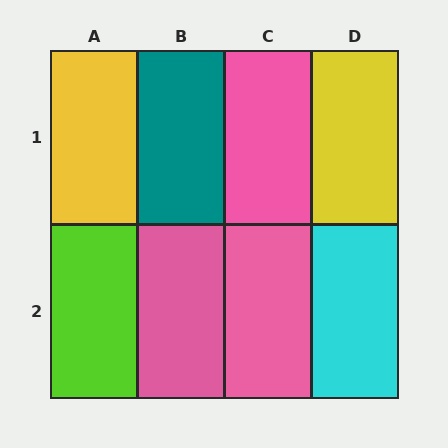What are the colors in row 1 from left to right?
Yellow, teal, pink, yellow.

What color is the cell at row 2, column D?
Cyan.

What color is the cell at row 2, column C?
Pink.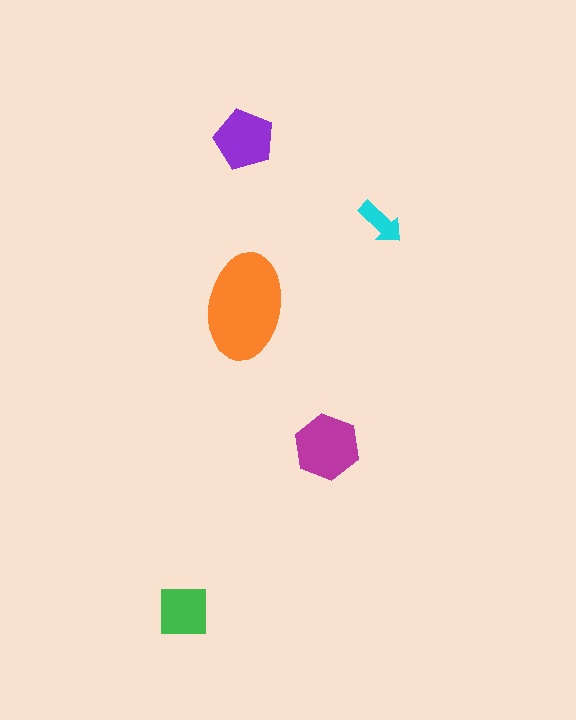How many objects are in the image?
There are 5 objects in the image.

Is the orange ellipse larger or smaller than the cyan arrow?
Larger.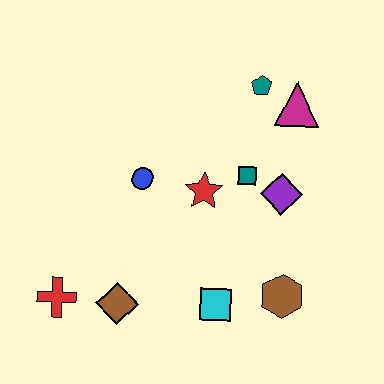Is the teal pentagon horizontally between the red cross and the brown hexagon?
Yes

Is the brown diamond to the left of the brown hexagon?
Yes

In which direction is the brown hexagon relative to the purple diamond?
The brown hexagon is below the purple diamond.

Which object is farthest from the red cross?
The magenta triangle is farthest from the red cross.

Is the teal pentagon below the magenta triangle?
No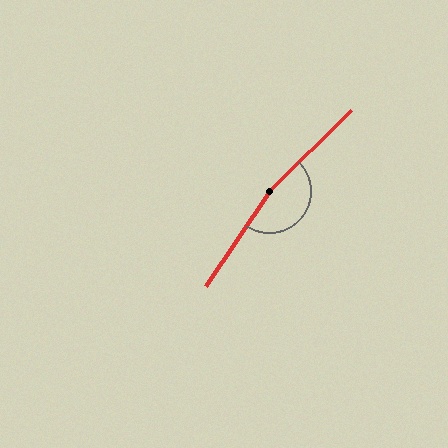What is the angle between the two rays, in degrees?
Approximately 168 degrees.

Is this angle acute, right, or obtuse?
It is obtuse.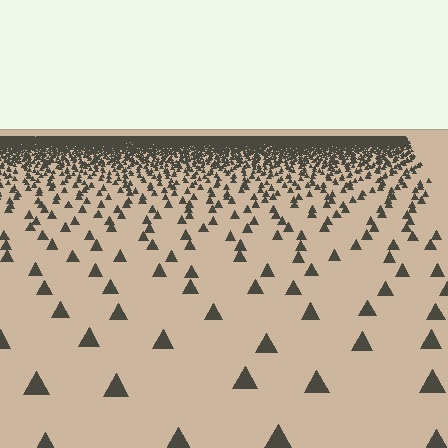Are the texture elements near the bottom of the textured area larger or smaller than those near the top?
Larger. Near the bottom, elements are closer to the viewer and appear at a bigger on-screen size.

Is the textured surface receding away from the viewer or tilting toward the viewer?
The surface is receding away from the viewer. Texture elements get smaller and denser toward the top.